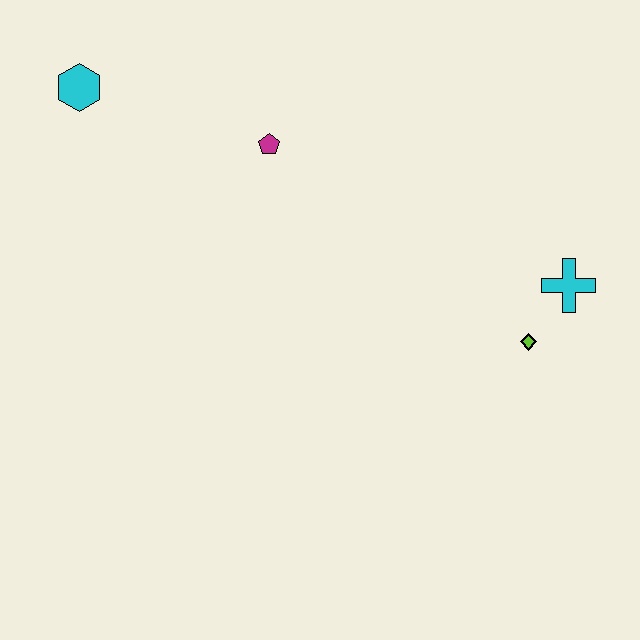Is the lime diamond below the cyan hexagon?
Yes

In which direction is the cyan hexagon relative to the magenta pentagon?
The cyan hexagon is to the left of the magenta pentagon.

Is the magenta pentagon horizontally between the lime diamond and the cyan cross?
No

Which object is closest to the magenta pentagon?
The cyan hexagon is closest to the magenta pentagon.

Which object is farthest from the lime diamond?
The cyan hexagon is farthest from the lime diamond.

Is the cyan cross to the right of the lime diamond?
Yes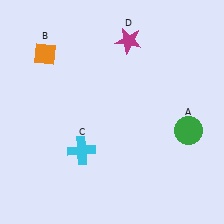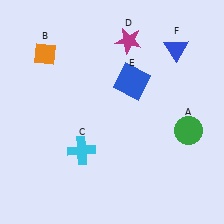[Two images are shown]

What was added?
A blue square (E), a blue triangle (F) were added in Image 2.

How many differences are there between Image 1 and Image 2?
There are 2 differences between the two images.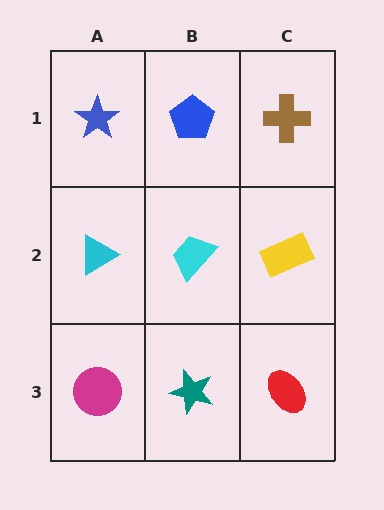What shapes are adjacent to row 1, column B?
A cyan trapezoid (row 2, column B), a blue star (row 1, column A), a brown cross (row 1, column C).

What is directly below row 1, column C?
A yellow rectangle.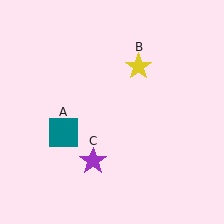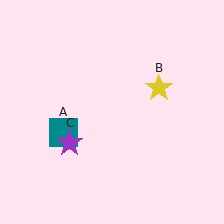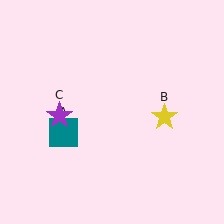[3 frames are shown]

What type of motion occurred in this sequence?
The yellow star (object B), purple star (object C) rotated clockwise around the center of the scene.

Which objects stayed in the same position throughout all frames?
Teal square (object A) remained stationary.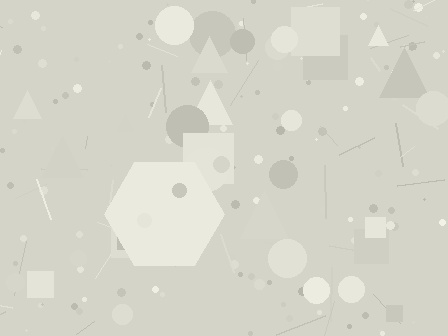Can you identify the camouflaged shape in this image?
The camouflaged shape is a hexagon.